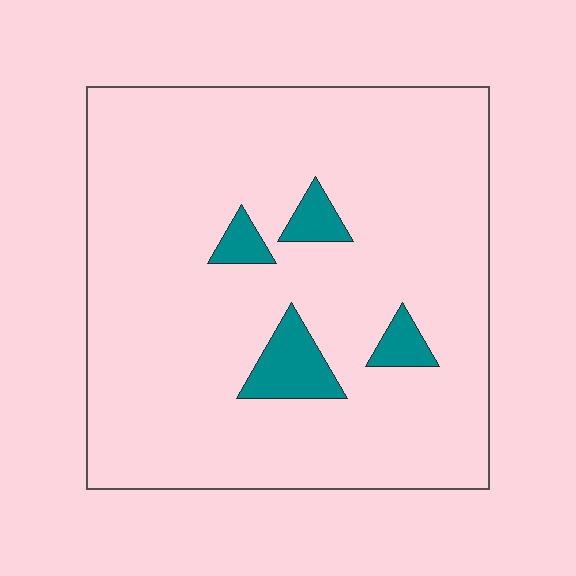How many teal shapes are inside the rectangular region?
4.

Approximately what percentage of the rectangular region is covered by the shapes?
Approximately 10%.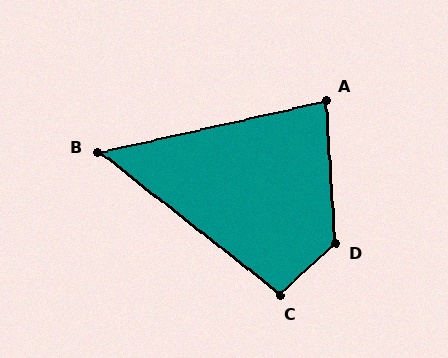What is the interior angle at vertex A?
Approximately 81 degrees (acute).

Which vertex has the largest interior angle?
D, at approximately 129 degrees.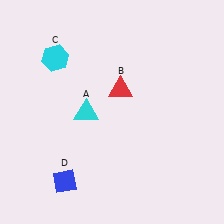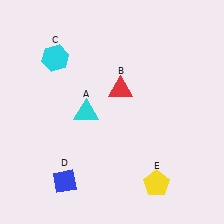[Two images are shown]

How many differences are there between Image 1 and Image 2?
There is 1 difference between the two images.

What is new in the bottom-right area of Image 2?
A yellow pentagon (E) was added in the bottom-right area of Image 2.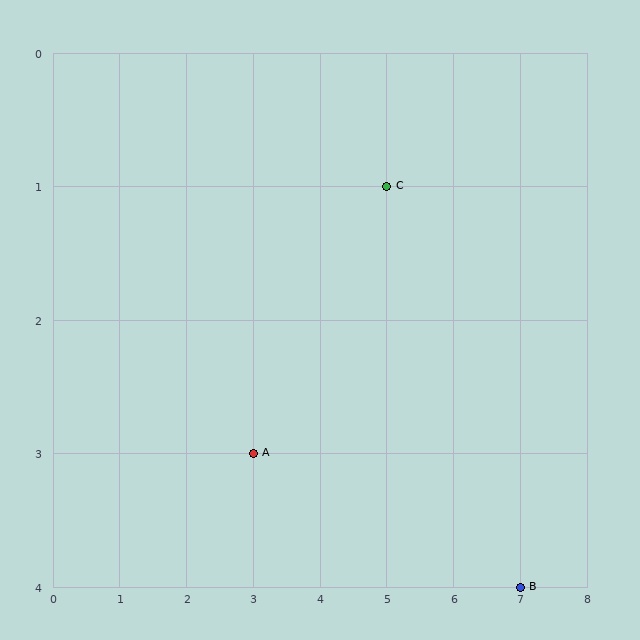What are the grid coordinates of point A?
Point A is at grid coordinates (3, 3).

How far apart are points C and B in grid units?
Points C and B are 2 columns and 3 rows apart (about 3.6 grid units diagonally).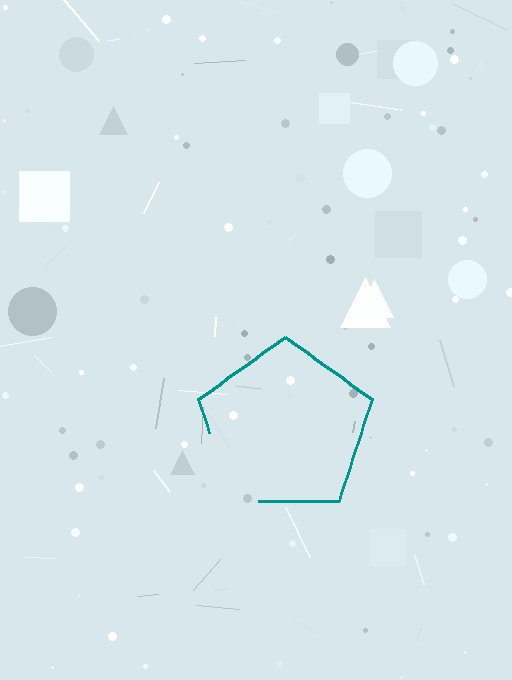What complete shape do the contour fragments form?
The contour fragments form a pentagon.